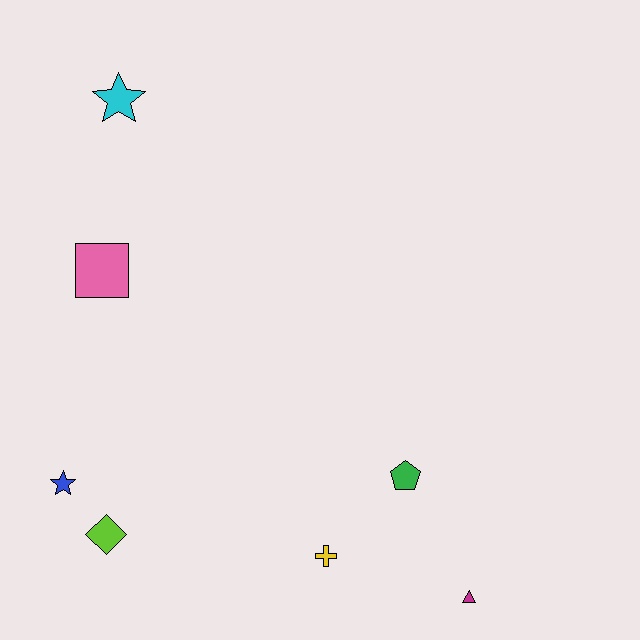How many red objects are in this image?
There are no red objects.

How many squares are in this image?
There is 1 square.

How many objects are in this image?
There are 7 objects.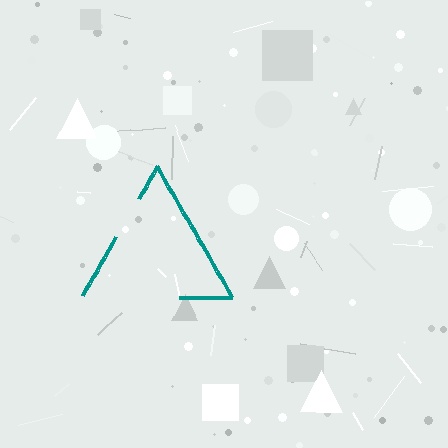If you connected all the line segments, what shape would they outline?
They would outline a triangle.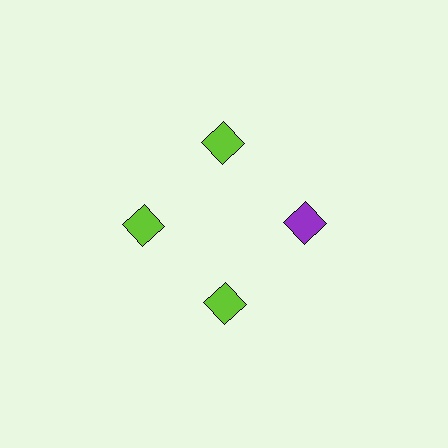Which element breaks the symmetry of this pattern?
The purple diamond at roughly the 3 o'clock position breaks the symmetry. All other shapes are lime diamonds.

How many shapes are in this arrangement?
There are 4 shapes arranged in a ring pattern.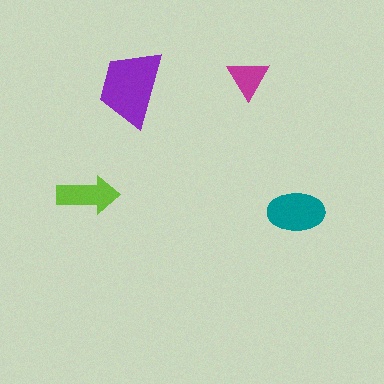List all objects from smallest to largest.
The magenta triangle, the lime arrow, the teal ellipse, the purple trapezoid.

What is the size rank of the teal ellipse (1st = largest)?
2nd.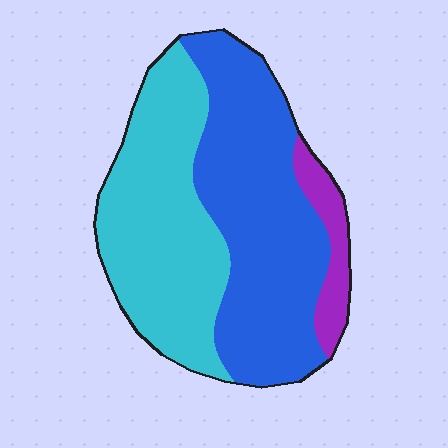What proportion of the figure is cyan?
Cyan takes up about two fifths (2/5) of the figure.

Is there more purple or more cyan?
Cyan.